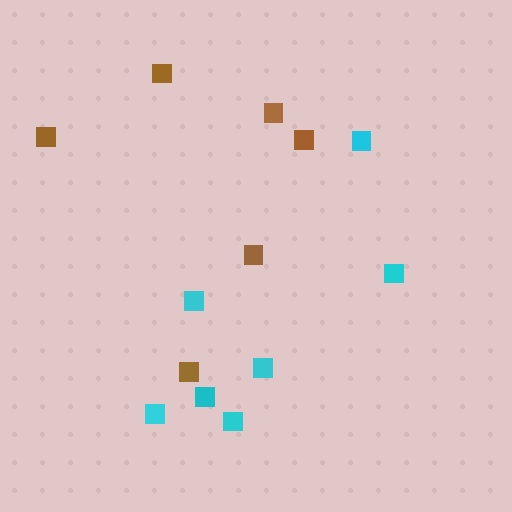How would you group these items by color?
There are 2 groups: one group of brown squares (6) and one group of cyan squares (7).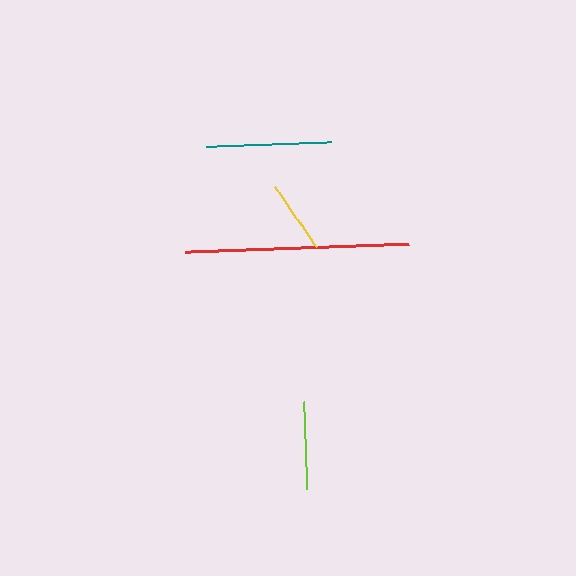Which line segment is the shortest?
The yellow line is the shortest at approximately 73 pixels.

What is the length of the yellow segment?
The yellow segment is approximately 73 pixels long.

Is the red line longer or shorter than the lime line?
The red line is longer than the lime line.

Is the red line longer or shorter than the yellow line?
The red line is longer than the yellow line.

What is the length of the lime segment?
The lime segment is approximately 88 pixels long.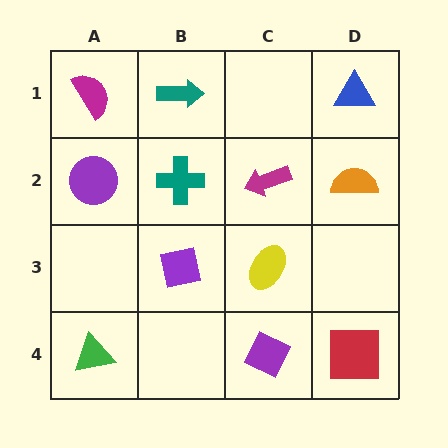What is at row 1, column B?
A teal arrow.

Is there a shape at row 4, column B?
No, that cell is empty.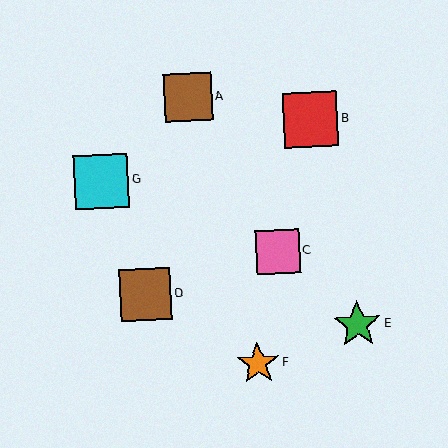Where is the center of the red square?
The center of the red square is at (310, 120).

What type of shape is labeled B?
Shape B is a red square.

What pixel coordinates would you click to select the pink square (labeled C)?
Click at (278, 251) to select the pink square C.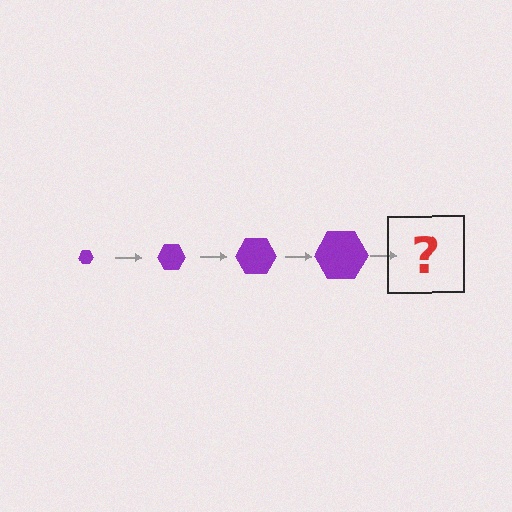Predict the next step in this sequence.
The next step is a purple hexagon, larger than the previous one.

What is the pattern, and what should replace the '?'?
The pattern is that the hexagon gets progressively larger each step. The '?' should be a purple hexagon, larger than the previous one.